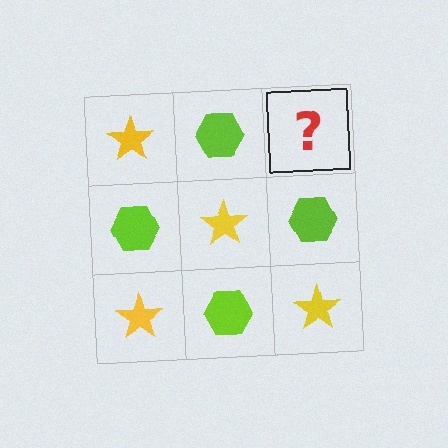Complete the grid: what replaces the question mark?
The question mark should be replaced with a yellow star.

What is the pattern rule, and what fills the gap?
The rule is that it alternates yellow star and lime hexagon in a checkerboard pattern. The gap should be filled with a yellow star.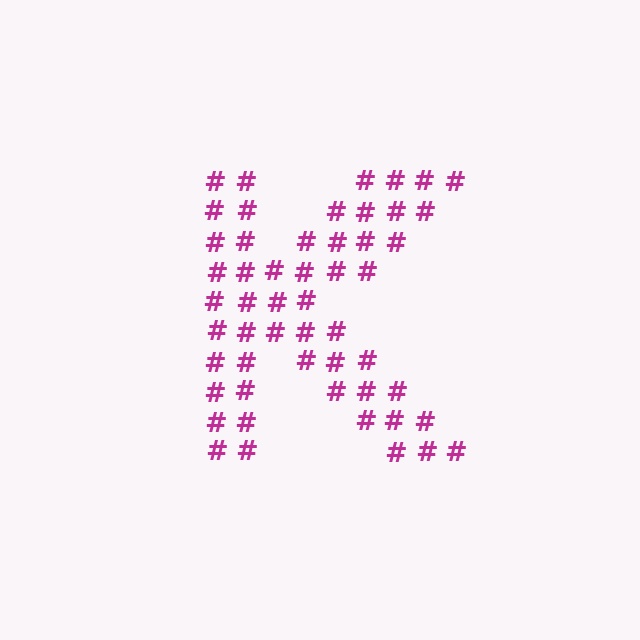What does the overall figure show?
The overall figure shows the letter K.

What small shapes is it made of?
It is made of small hash symbols.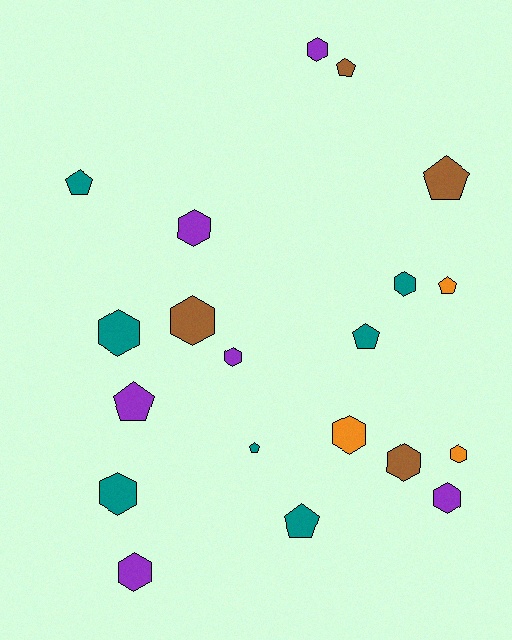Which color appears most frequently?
Teal, with 7 objects.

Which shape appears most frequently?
Hexagon, with 12 objects.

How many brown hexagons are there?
There are 2 brown hexagons.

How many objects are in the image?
There are 20 objects.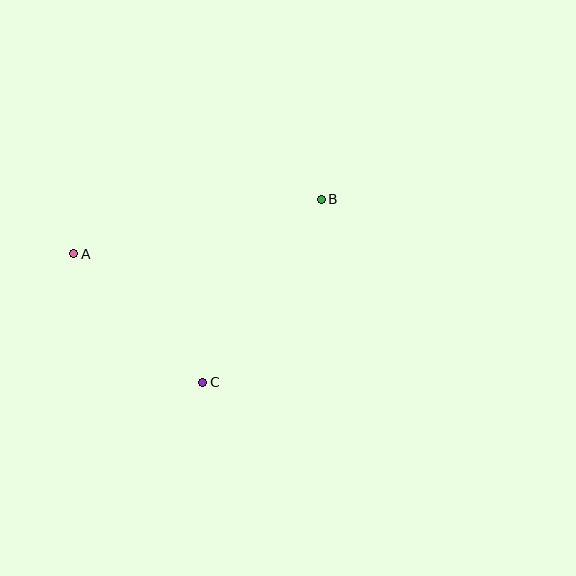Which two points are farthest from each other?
Points A and B are farthest from each other.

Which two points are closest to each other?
Points A and C are closest to each other.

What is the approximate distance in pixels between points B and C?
The distance between B and C is approximately 218 pixels.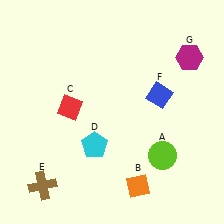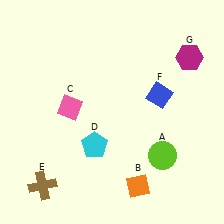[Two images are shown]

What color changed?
The diamond (C) changed from red in Image 1 to pink in Image 2.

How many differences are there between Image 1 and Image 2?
There is 1 difference between the two images.